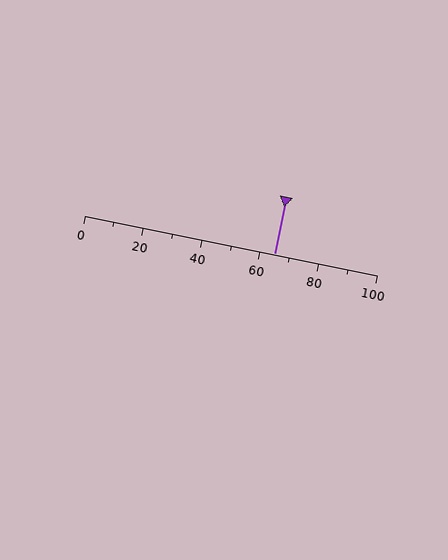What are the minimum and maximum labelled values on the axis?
The axis runs from 0 to 100.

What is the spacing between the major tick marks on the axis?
The major ticks are spaced 20 apart.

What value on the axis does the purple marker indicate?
The marker indicates approximately 65.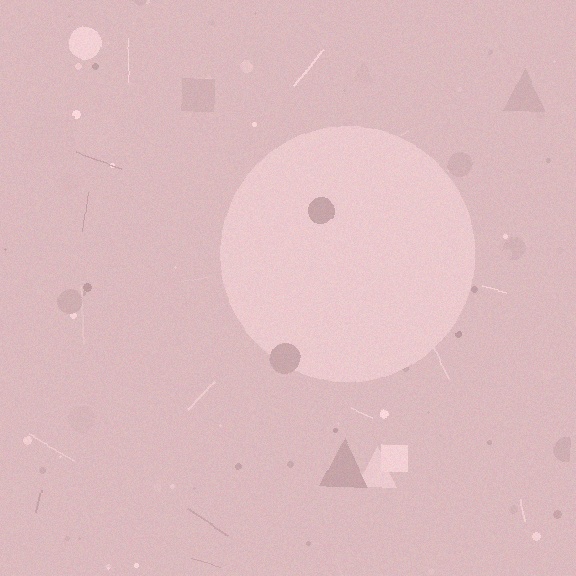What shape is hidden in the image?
A circle is hidden in the image.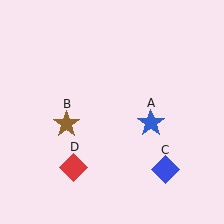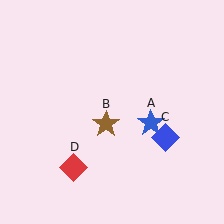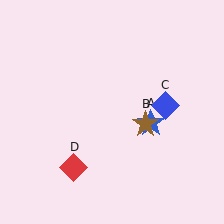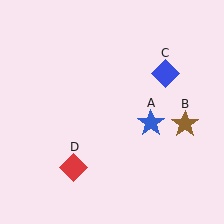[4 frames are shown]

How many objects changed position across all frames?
2 objects changed position: brown star (object B), blue diamond (object C).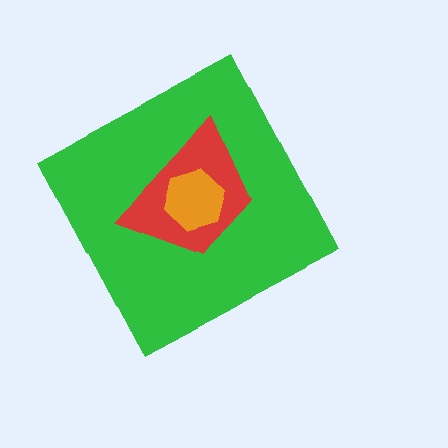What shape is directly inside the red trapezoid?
The orange hexagon.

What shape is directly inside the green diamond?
The red trapezoid.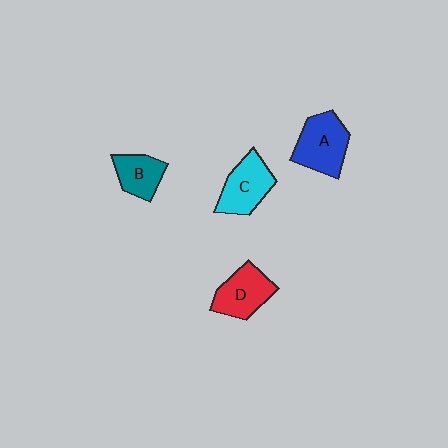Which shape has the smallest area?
Shape B (teal).